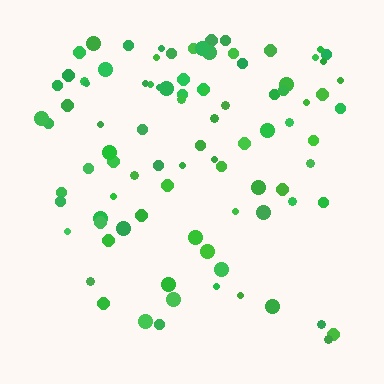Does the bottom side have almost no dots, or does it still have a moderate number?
Still a moderate number, just noticeably fewer than the top.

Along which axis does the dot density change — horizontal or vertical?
Vertical.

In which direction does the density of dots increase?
From bottom to top, with the top side densest.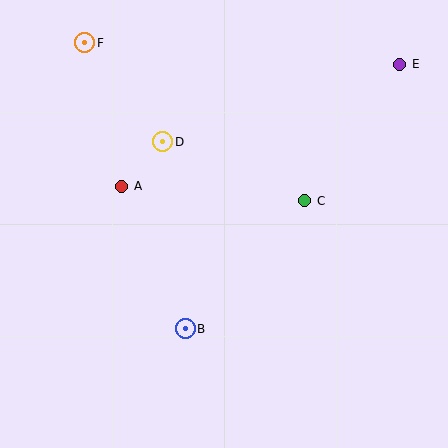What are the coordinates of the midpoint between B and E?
The midpoint between B and E is at (293, 197).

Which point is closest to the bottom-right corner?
Point C is closest to the bottom-right corner.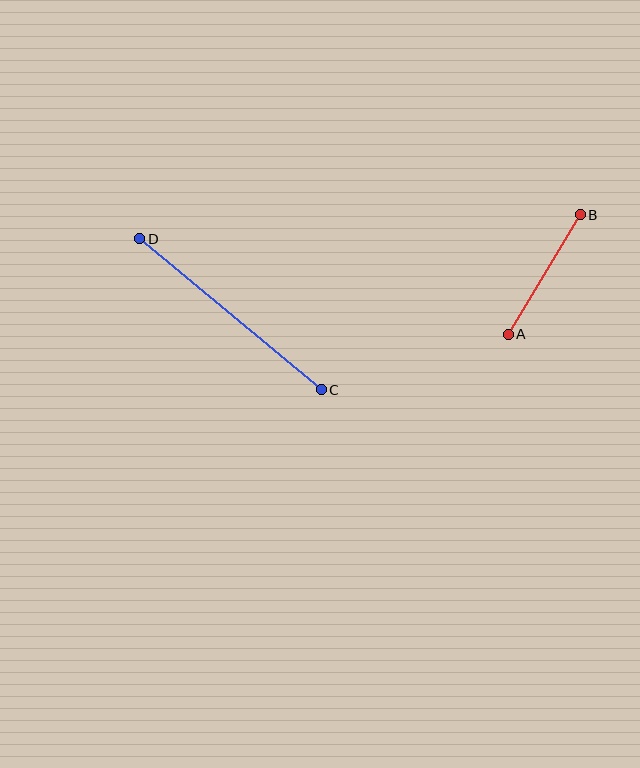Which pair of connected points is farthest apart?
Points C and D are farthest apart.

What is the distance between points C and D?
The distance is approximately 236 pixels.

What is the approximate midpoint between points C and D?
The midpoint is at approximately (231, 314) pixels.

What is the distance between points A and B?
The distance is approximately 139 pixels.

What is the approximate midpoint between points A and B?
The midpoint is at approximately (544, 274) pixels.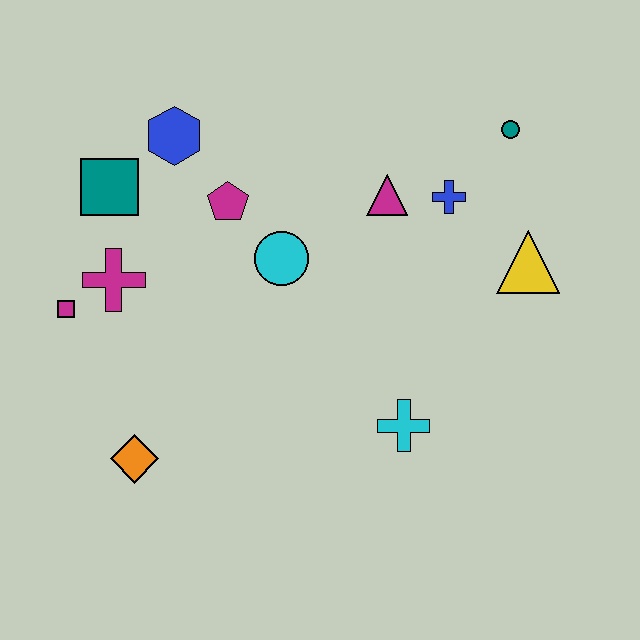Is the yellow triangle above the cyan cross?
Yes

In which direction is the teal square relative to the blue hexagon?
The teal square is to the left of the blue hexagon.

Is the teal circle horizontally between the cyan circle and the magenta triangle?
No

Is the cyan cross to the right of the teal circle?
No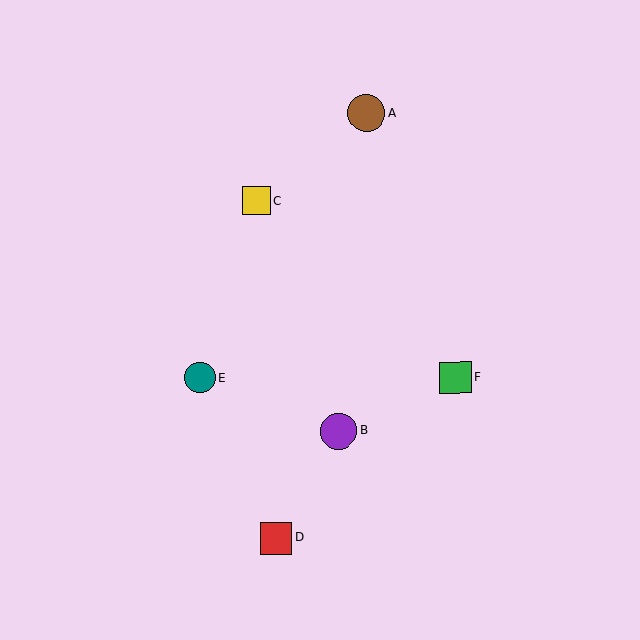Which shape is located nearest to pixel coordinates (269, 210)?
The yellow square (labeled C) at (256, 201) is nearest to that location.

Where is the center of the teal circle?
The center of the teal circle is at (200, 378).